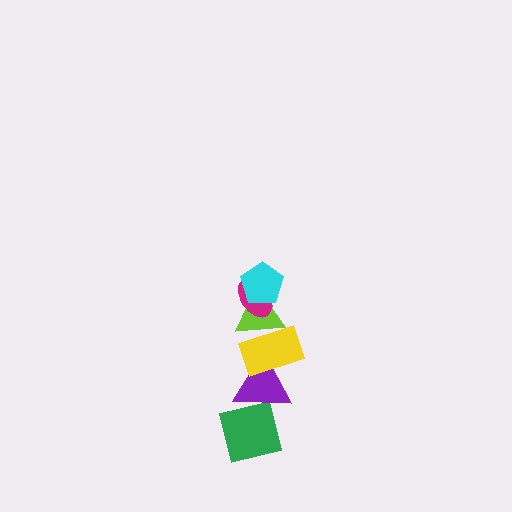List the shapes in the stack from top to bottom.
From top to bottom: the cyan pentagon, the magenta ellipse, the lime triangle, the yellow rectangle, the purple triangle, the green square.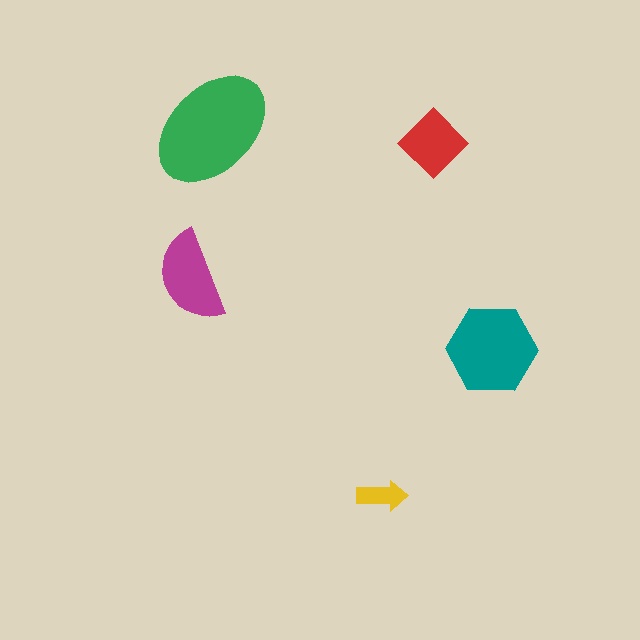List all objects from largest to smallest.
The green ellipse, the teal hexagon, the magenta semicircle, the red diamond, the yellow arrow.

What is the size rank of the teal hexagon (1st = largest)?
2nd.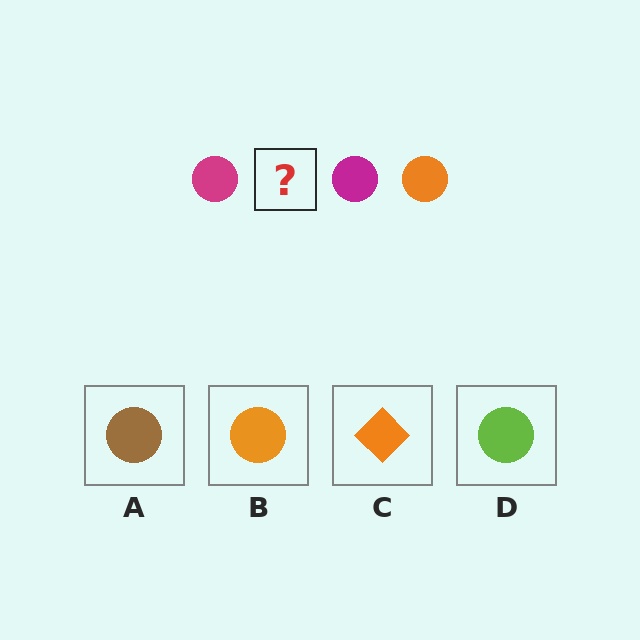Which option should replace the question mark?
Option B.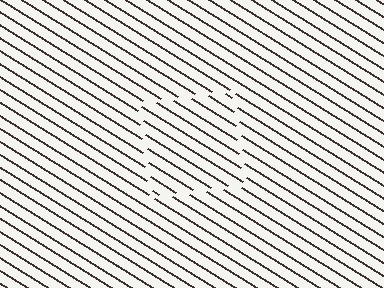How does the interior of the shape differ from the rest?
The interior of the shape contains the same grating, shifted by half a period — the contour is defined by the phase discontinuity where line-ends from the inner and outer gratings abut.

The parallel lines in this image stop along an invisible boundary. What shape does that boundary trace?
An illusory square. The interior of the shape contains the same grating, shifted by half a period — the contour is defined by the phase discontinuity where line-ends from the inner and outer gratings abut.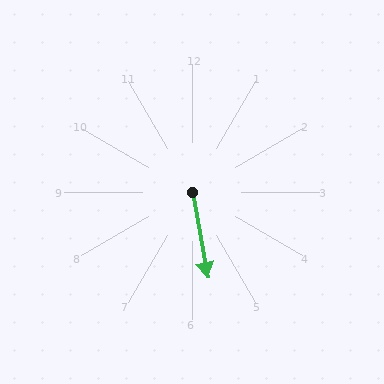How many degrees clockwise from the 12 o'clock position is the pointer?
Approximately 170 degrees.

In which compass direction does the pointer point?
South.